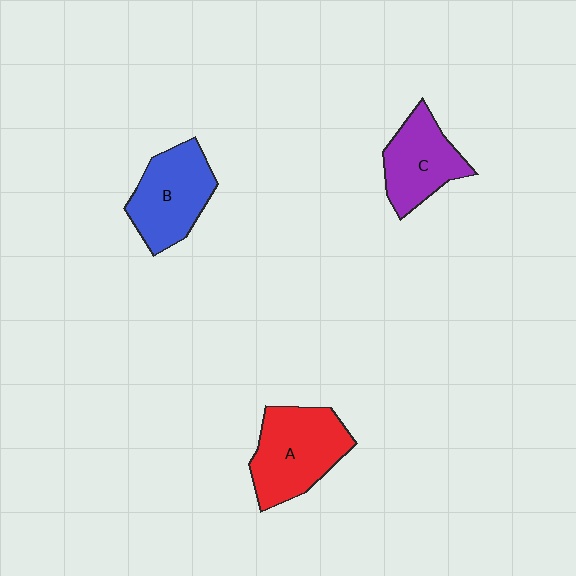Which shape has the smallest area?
Shape C (purple).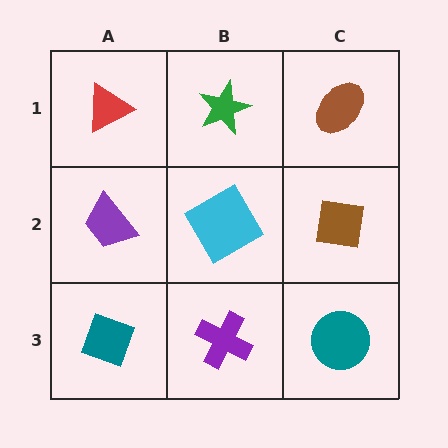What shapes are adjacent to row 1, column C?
A brown square (row 2, column C), a green star (row 1, column B).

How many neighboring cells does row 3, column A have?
2.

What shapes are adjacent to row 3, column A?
A purple trapezoid (row 2, column A), a purple cross (row 3, column B).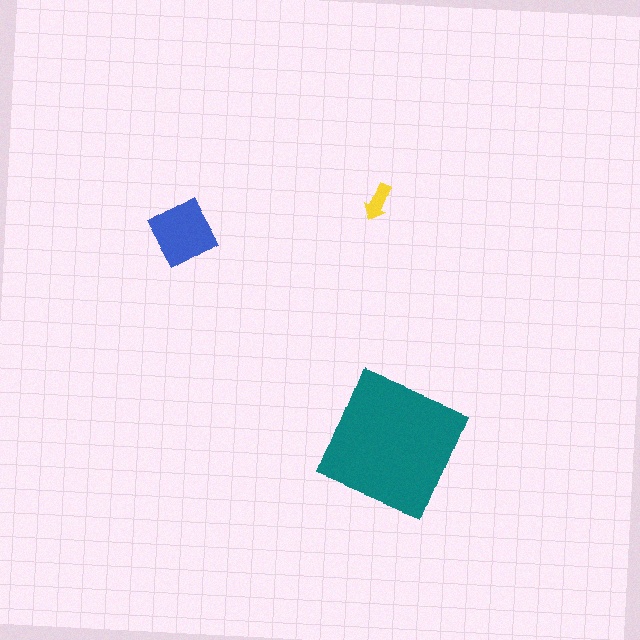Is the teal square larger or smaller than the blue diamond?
Larger.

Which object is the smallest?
The yellow arrow.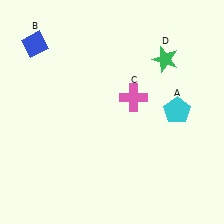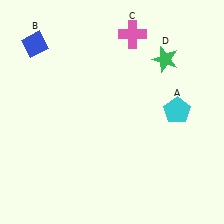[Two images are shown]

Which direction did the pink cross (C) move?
The pink cross (C) moved up.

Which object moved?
The pink cross (C) moved up.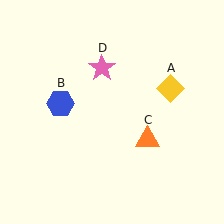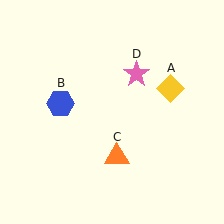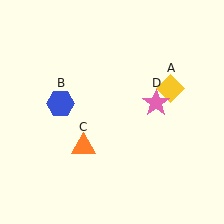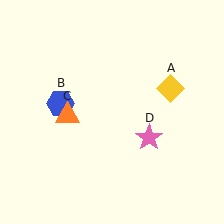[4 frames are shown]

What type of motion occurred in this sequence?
The orange triangle (object C), pink star (object D) rotated clockwise around the center of the scene.